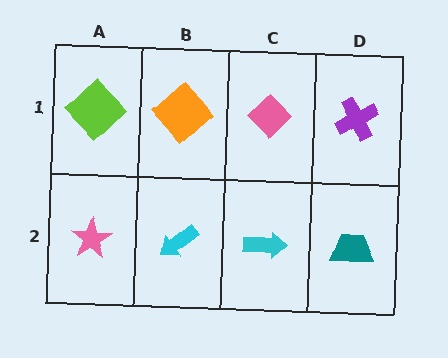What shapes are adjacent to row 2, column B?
An orange diamond (row 1, column B), a pink star (row 2, column A), a cyan arrow (row 2, column C).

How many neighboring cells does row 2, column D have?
2.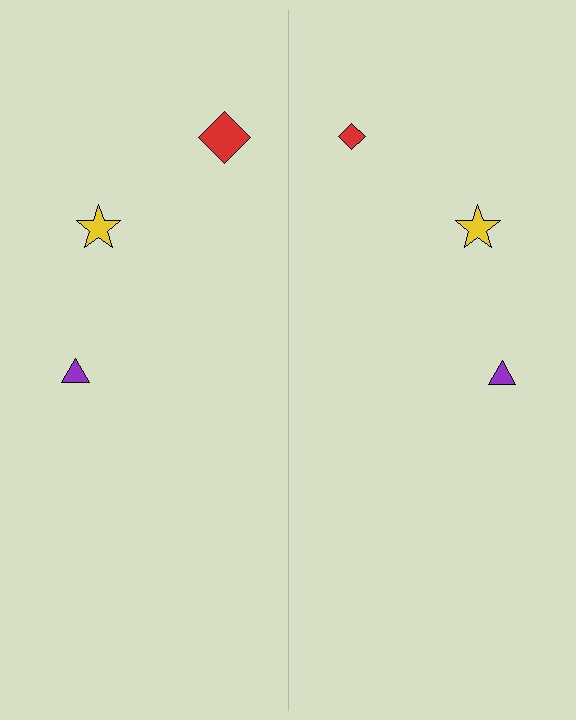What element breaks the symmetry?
The red diamond on the right side has a different size than its mirror counterpart.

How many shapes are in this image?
There are 6 shapes in this image.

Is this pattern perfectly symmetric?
No, the pattern is not perfectly symmetric. The red diamond on the right side has a different size than its mirror counterpart.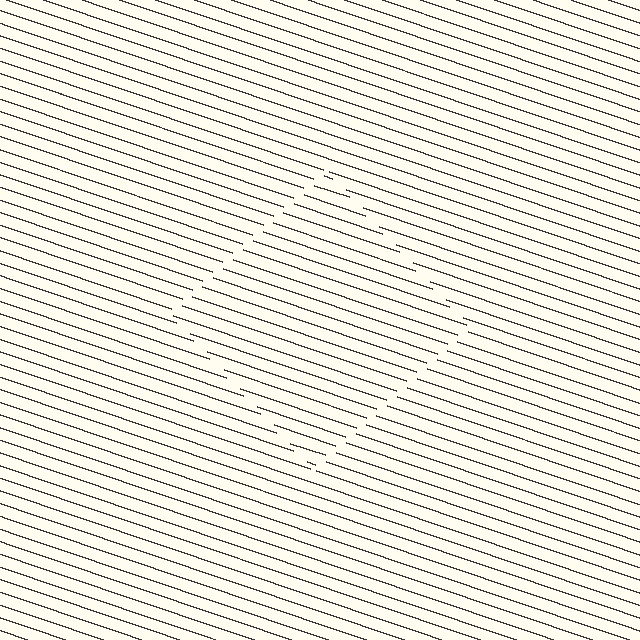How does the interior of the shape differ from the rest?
The interior of the shape contains the same grating, shifted by half a period — the contour is defined by the phase discontinuity where line-ends from the inner and outer gratings abut.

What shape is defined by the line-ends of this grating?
An illusory square. The interior of the shape contains the same grating, shifted by half a period — the contour is defined by the phase discontinuity where line-ends from the inner and outer gratings abut.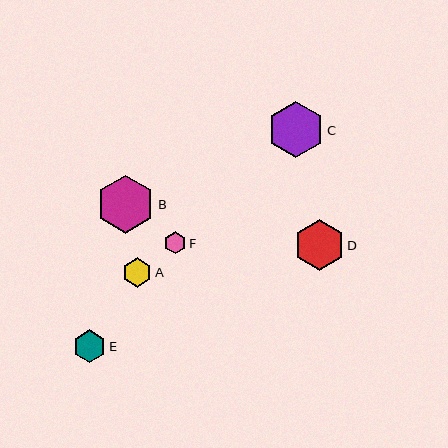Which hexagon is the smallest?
Hexagon F is the smallest with a size of approximately 22 pixels.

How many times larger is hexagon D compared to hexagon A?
Hexagon D is approximately 1.7 times the size of hexagon A.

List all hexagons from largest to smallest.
From largest to smallest: B, C, D, E, A, F.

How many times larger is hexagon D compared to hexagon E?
Hexagon D is approximately 1.5 times the size of hexagon E.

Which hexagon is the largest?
Hexagon B is the largest with a size of approximately 58 pixels.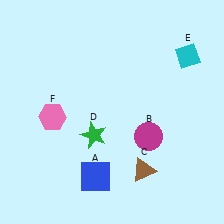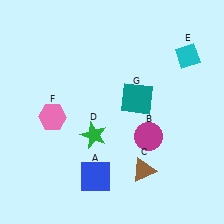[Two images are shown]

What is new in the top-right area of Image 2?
A teal square (G) was added in the top-right area of Image 2.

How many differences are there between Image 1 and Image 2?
There is 1 difference between the two images.